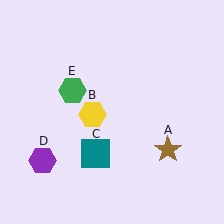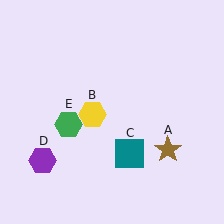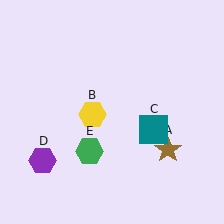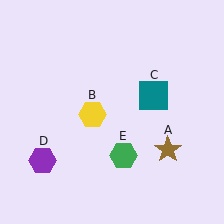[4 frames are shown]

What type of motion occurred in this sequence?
The teal square (object C), green hexagon (object E) rotated counterclockwise around the center of the scene.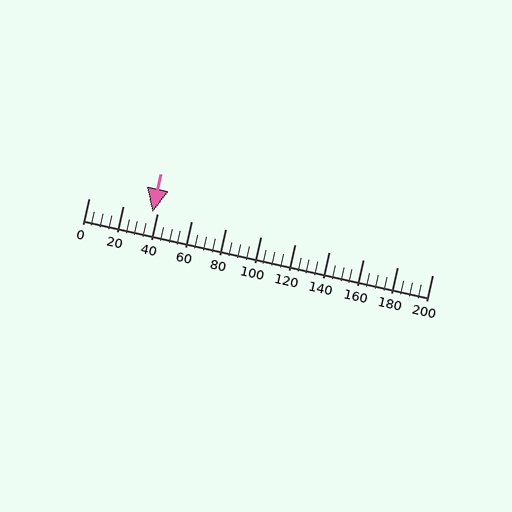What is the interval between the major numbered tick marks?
The major tick marks are spaced 20 units apart.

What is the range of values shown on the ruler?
The ruler shows values from 0 to 200.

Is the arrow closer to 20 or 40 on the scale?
The arrow is closer to 40.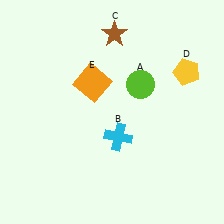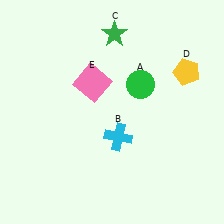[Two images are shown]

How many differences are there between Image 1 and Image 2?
There are 3 differences between the two images.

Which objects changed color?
A changed from lime to green. C changed from brown to green. E changed from orange to pink.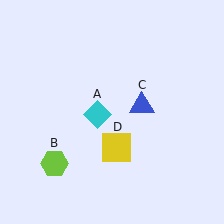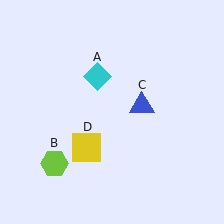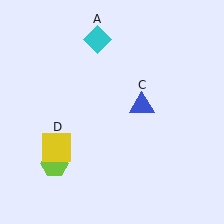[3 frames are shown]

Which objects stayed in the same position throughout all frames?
Lime hexagon (object B) and blue triangle (object C) remained stationary.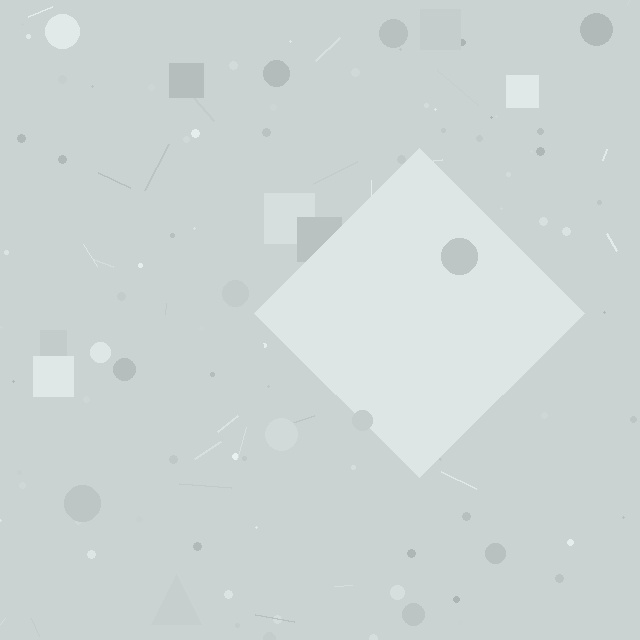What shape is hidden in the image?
A diamond is hidden in the image.